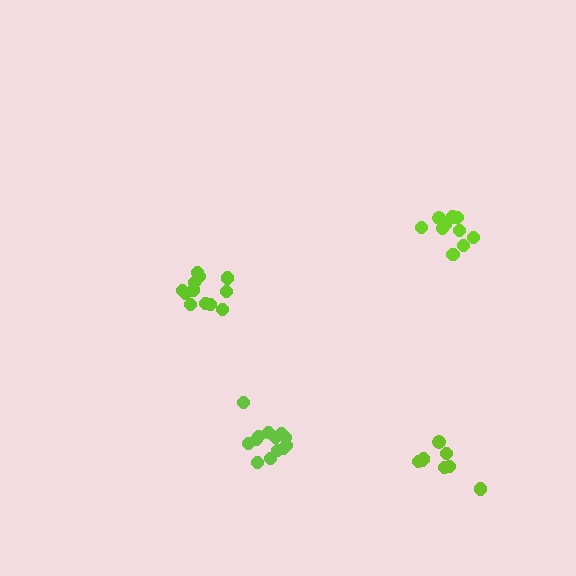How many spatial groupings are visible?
There are 4 spatial groupings.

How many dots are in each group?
Group 1: 13 dots, Group 2: 12 dots, Group 3: 10 dots, Group 4: 8 dots (43 total).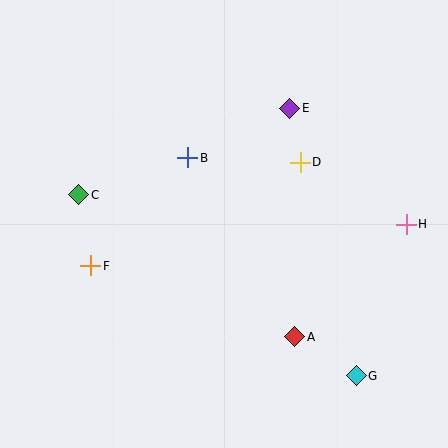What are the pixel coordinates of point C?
Point C is at (79, 195).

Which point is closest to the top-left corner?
Point C is closest to the top-left corner.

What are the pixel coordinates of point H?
Point H is at (406, 224).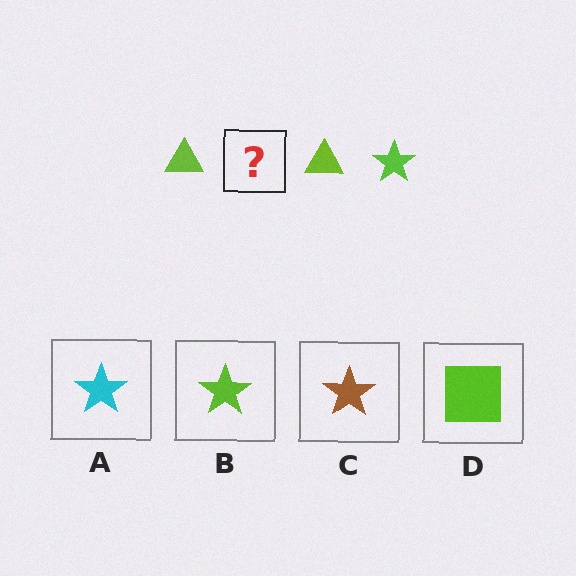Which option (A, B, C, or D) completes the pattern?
B.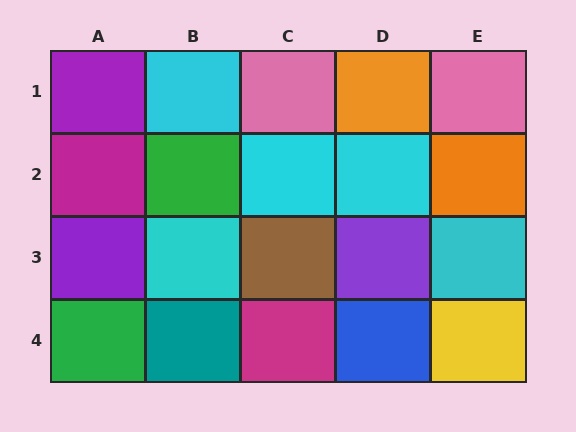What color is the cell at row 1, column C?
Pink.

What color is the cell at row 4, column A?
Green.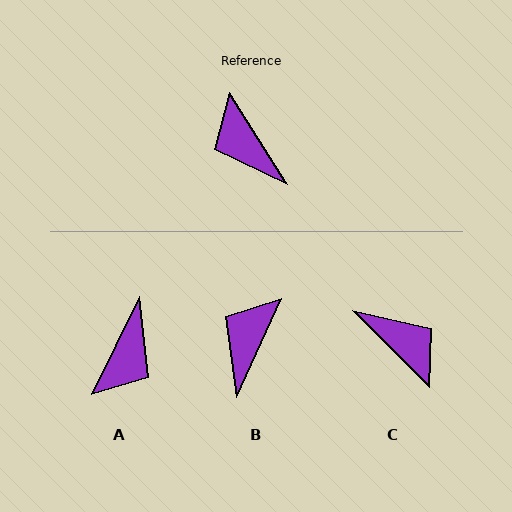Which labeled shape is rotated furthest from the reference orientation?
C, about 167 degrees away.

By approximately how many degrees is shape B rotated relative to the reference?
Approximately 57 degrees clockwise.